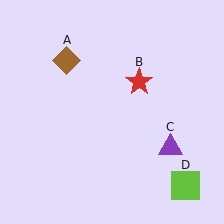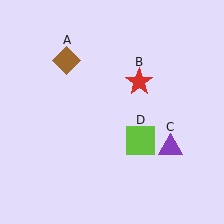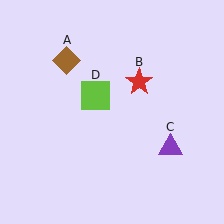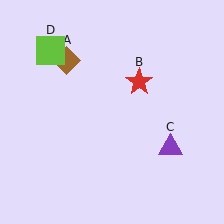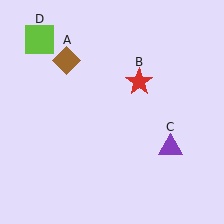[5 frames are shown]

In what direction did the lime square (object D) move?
The lime square (object D) moved up and to the left.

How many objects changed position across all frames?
1 object changed position: lime square (object D).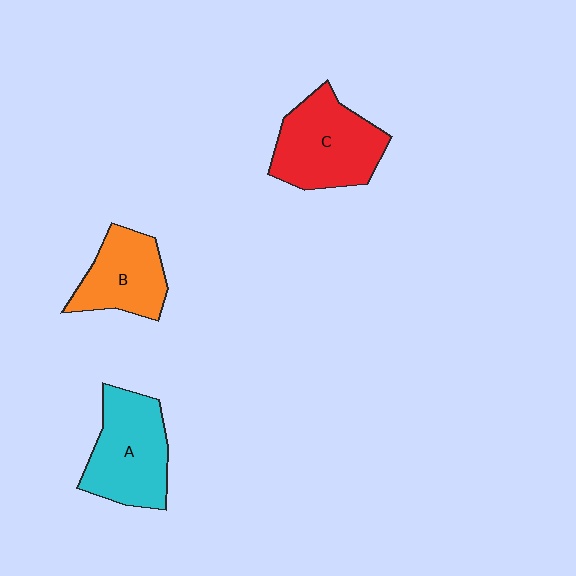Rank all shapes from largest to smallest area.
From largest to smallest: C (red), A (cyan), B (orange).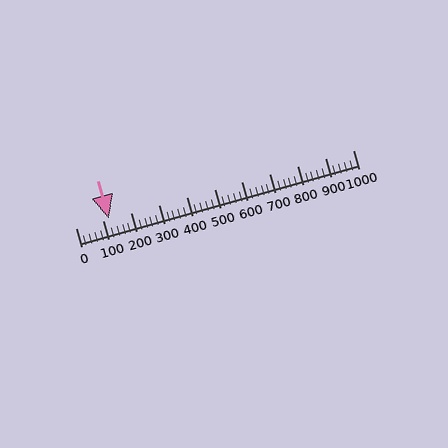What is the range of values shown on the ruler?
The ruler shows values from 0 to 1000.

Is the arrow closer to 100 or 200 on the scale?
The arrow is closer to 100.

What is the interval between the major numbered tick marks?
The major tick marks are spaced 100 units apart.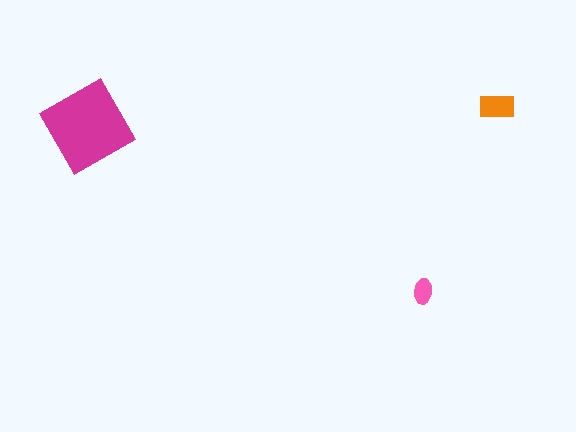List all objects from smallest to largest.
The pink ellipse, the orange rectangle, the magenta square.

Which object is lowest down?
The pink ellipse is bottommost.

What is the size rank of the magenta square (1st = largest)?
1st.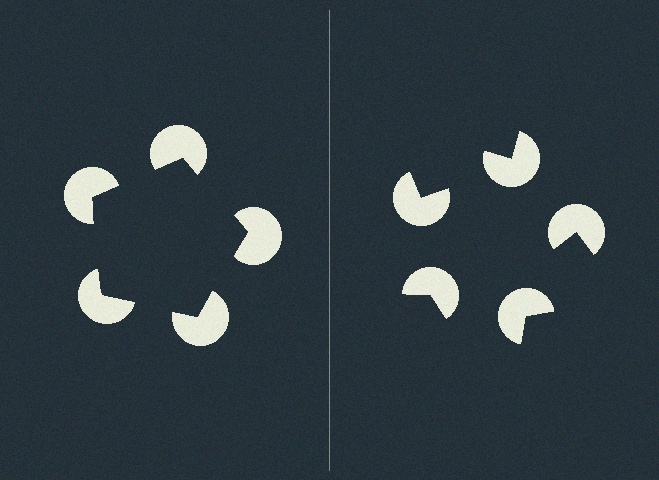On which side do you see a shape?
An illusory pentagon appears on the left side. On the right side the wedge cuts are rotated, so no coherent shape forms.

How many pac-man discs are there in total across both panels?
10 — 5 on each side.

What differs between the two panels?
The pac-man discs are positioned identically on both sides; only the wedge orientations differ. On the left they align to a pentagon; on the right they are misaligned.